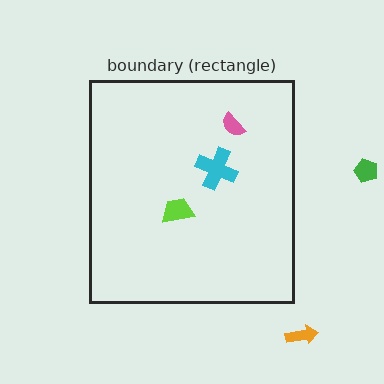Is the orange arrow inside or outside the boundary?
Outside.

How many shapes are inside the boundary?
3 inside, 2 outside.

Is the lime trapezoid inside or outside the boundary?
Inside.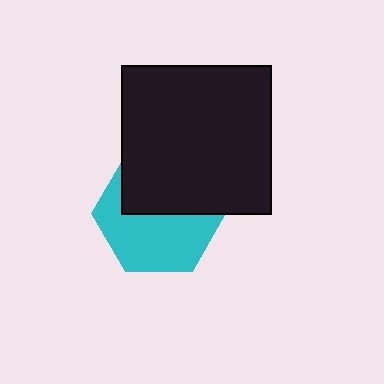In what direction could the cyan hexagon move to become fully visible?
The cyan hexagon could move down. That would shift it out from behind the black square entirely.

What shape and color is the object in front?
The object in front is a black square.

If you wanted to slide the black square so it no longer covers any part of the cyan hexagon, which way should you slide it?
Slide it up — that is the most direct way to separate the two shapes.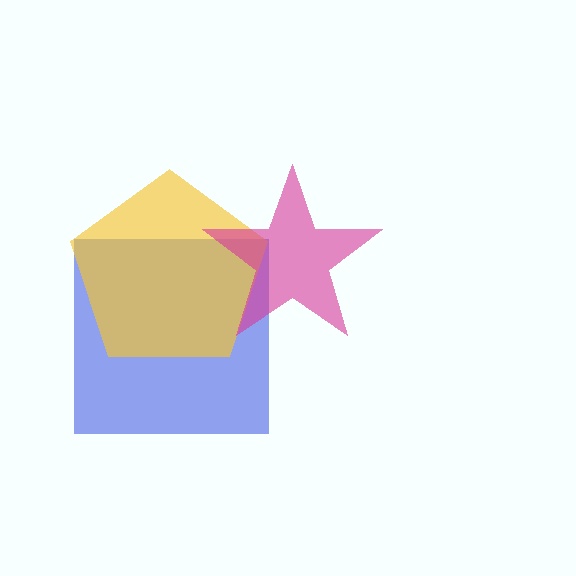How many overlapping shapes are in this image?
There are 3 overlapping shapes in the image.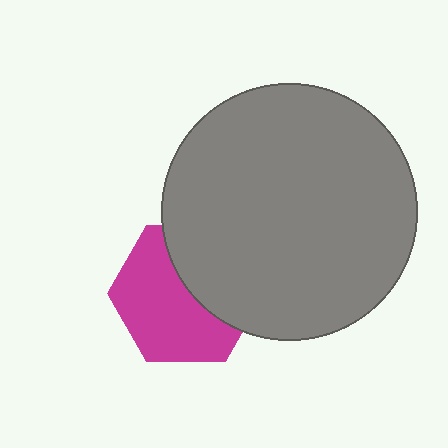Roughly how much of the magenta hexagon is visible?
About half of it is visible (roughly 59%).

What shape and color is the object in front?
The object in front is a gray circle.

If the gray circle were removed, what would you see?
You would see the complete magenta hexagon.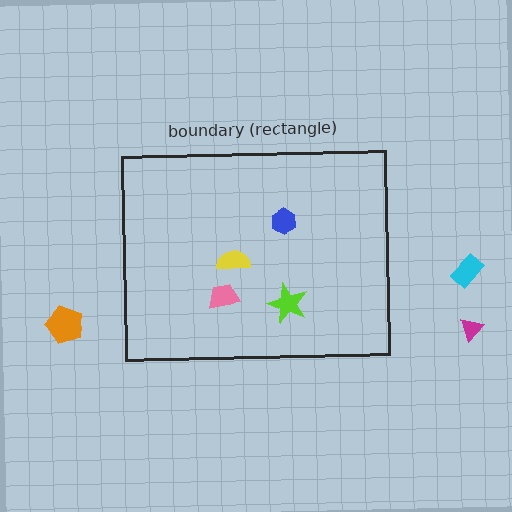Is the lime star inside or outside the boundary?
Inside.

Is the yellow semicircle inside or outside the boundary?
Inside.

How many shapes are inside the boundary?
4 inside, 3 outside.